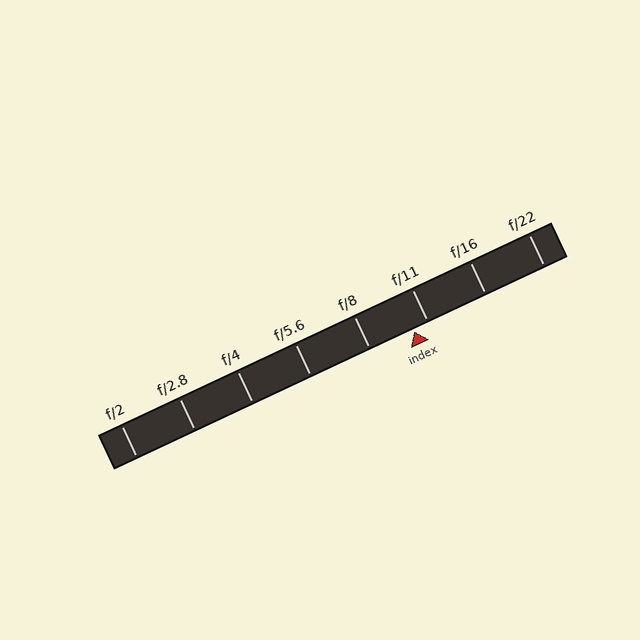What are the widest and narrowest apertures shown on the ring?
The widest aperture shown is f/2 and the narrowest is f/22.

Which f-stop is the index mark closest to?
The index mark is closest to f/11.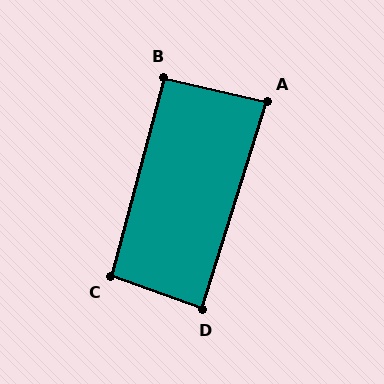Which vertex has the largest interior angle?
C, at approximately 94 degrees.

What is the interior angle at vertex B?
Approximately 92 degrees (approximately right).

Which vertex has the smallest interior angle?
A, at approximately 86 degrees.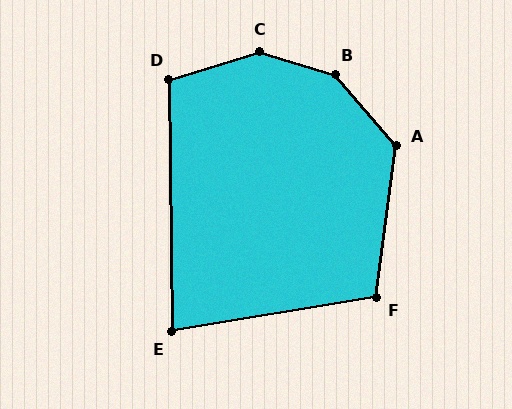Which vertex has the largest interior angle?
B, at approximately 147 degrees.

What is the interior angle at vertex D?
Approximately 106 degrees (obtuse).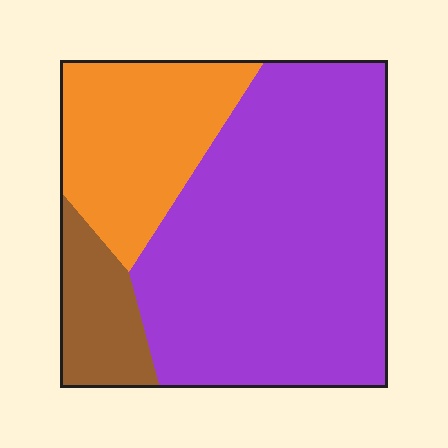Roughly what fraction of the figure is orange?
Orange covers roughly 25% of the figure.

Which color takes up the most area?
Purple, at roughly 65%.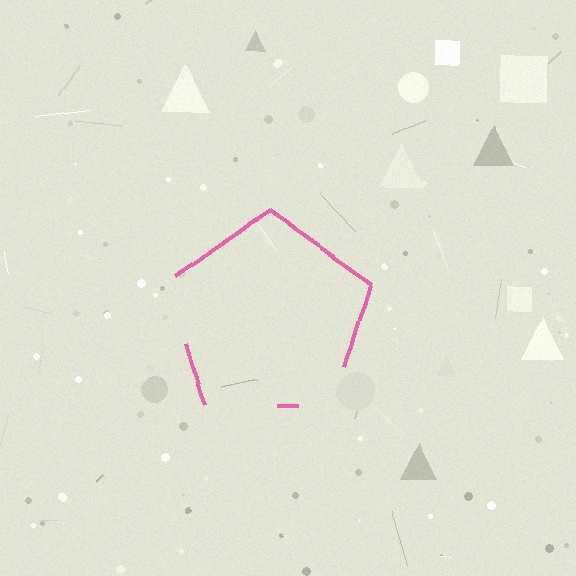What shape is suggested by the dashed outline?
The dashed outline suggests a pentagon.